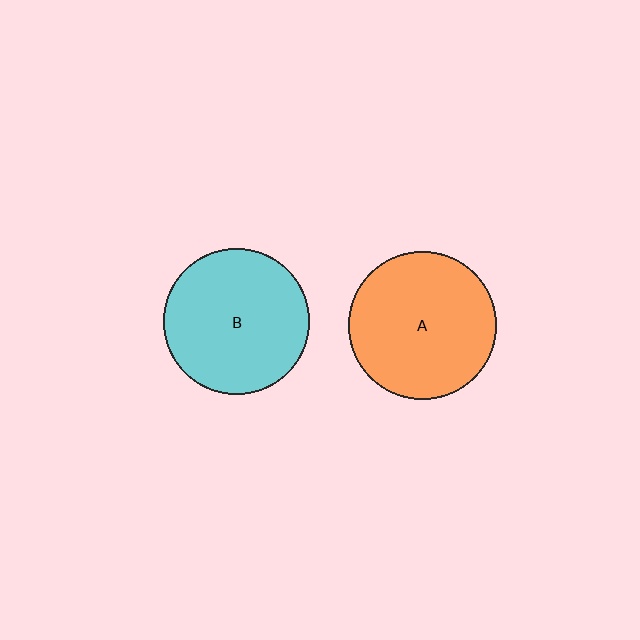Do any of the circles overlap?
No, none of the circles overlap.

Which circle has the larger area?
Circle A (orange).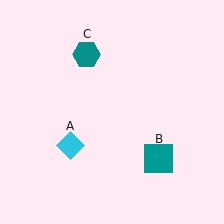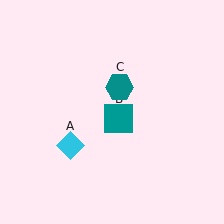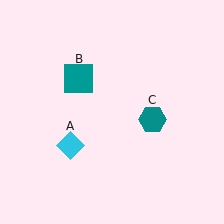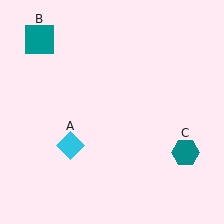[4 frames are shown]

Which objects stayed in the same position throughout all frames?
Cyan diamond (object A) remained stationary.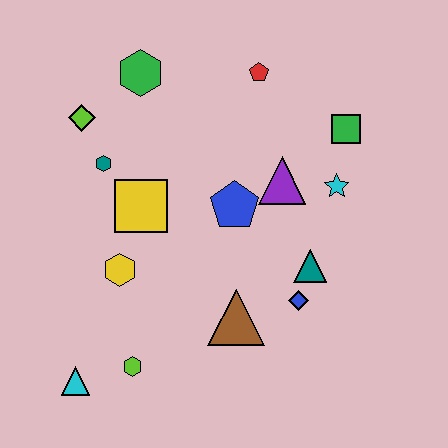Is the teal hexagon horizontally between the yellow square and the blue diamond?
No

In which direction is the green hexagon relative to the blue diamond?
The green hexagon is above the blue diamond.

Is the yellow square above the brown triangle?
Yes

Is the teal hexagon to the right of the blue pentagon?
No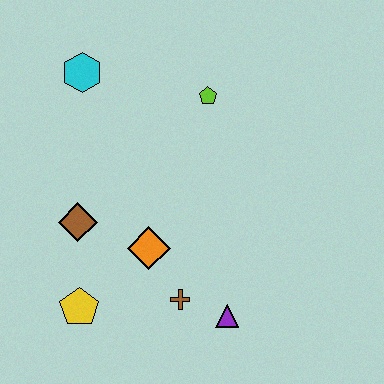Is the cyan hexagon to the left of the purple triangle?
Yes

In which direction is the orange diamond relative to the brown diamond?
The orange diamond is to the right of the brown diamond.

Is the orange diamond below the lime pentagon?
Yes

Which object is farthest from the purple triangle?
The cyan hexagon is farthest from the purple triangle.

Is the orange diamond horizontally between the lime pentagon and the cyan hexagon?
Yes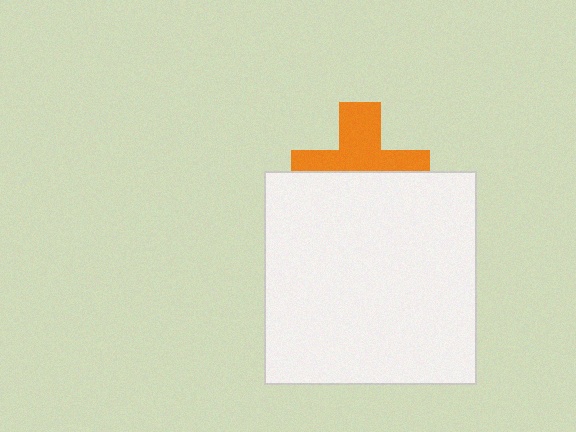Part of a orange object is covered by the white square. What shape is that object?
It is a cross.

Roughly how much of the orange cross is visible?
About half of it is visible (roughly 51%).